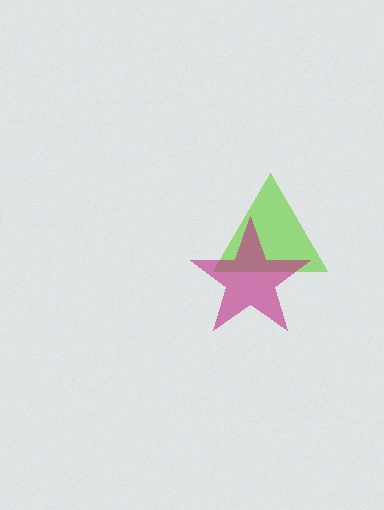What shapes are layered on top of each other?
The layered shapes are: a lime triangle, a magenta star.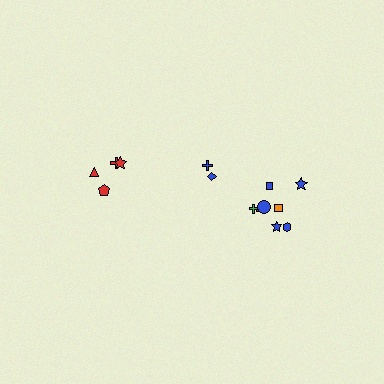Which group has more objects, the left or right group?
The right group.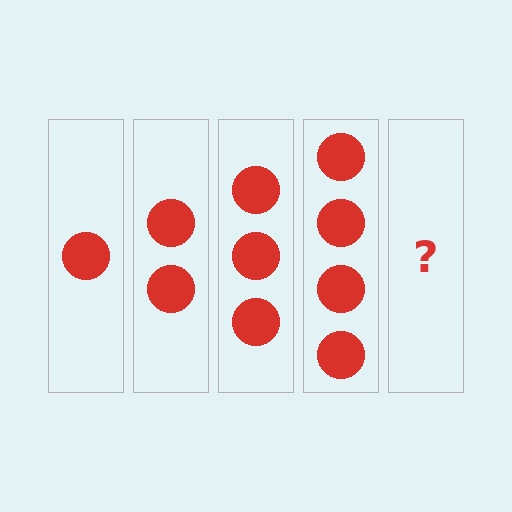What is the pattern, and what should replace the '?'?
The pattern is that each step adds one more circle. The '?' should be 5 circles.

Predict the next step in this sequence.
The next step is 5 circles.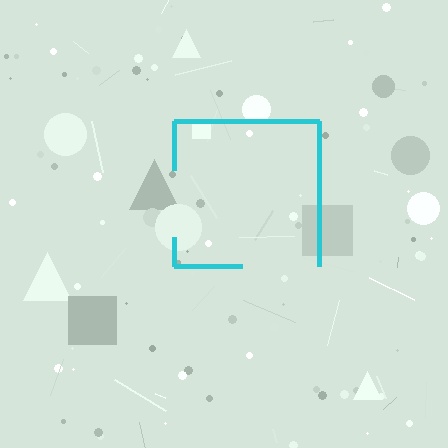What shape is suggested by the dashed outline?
The dashed outline suggests a square.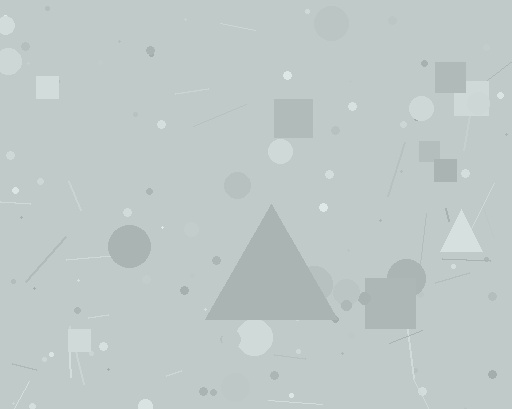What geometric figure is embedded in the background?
A triangle is embedded in the background.